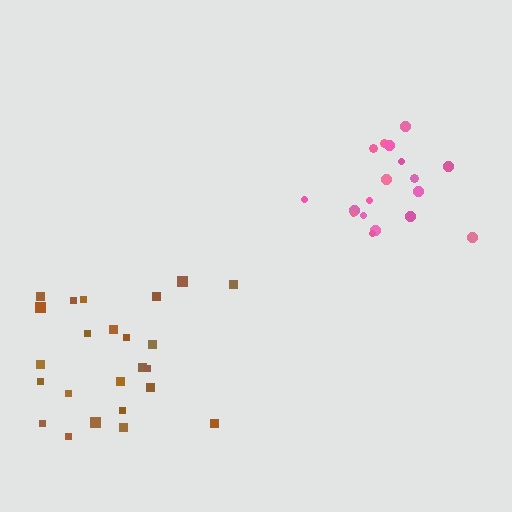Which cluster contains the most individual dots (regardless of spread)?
Brown (24).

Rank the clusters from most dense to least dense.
pink, brown.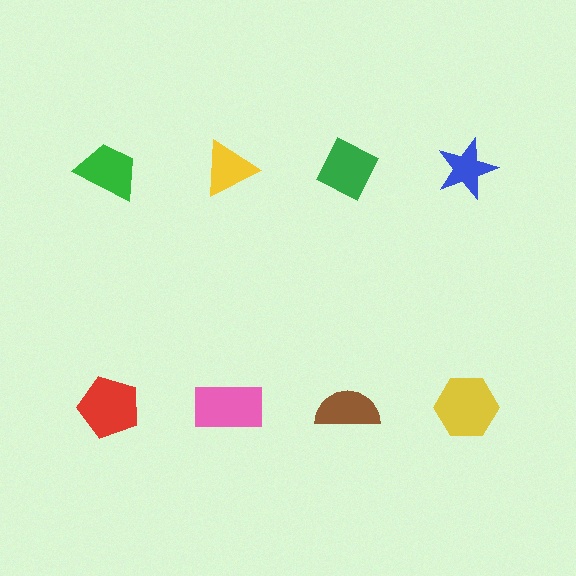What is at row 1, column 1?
A green trapezoid.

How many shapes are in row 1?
4 shapes.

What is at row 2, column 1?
A red pentagon.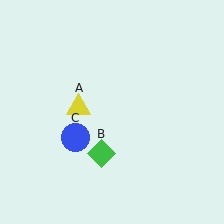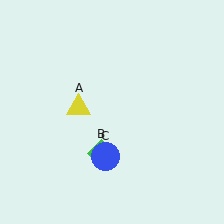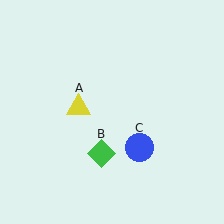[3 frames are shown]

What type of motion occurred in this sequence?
The blue circle (object C) rotated counterclockwise around the center of the scene.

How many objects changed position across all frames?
1 object changed position: blue circle (object C).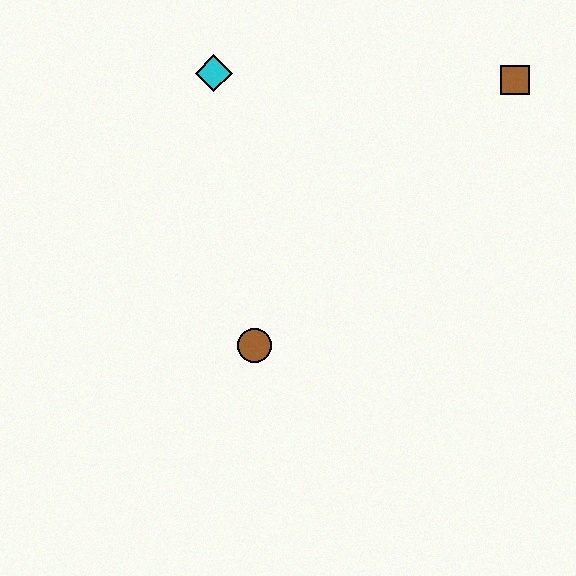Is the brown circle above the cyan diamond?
No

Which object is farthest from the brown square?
The brown circle is farthest from the brown square.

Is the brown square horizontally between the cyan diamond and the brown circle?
No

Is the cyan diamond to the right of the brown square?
No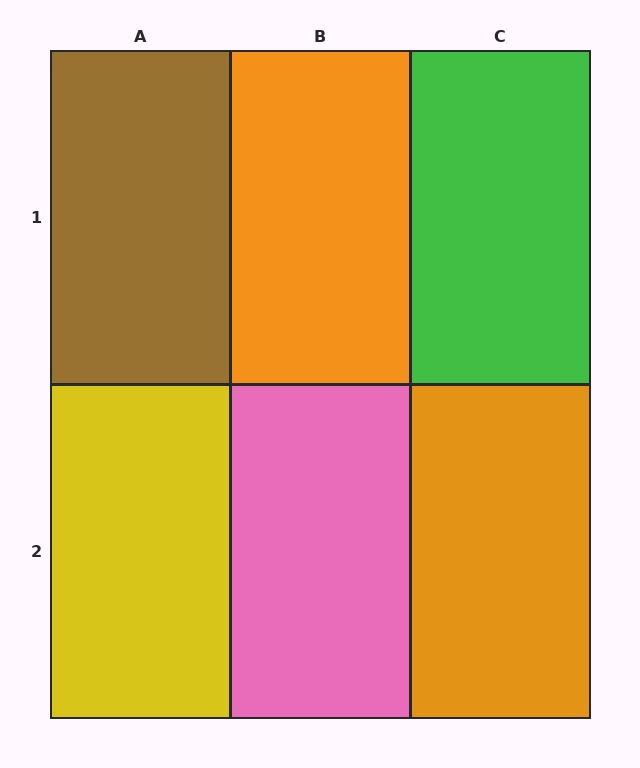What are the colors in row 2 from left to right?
Yellow, pink, orange.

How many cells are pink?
1 cell is pink.